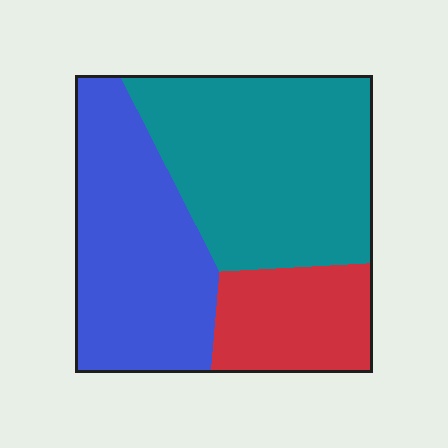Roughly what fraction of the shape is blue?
Blue covers around 35% of the shape.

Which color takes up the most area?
Teal, at roughly 45%.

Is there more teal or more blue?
Teal.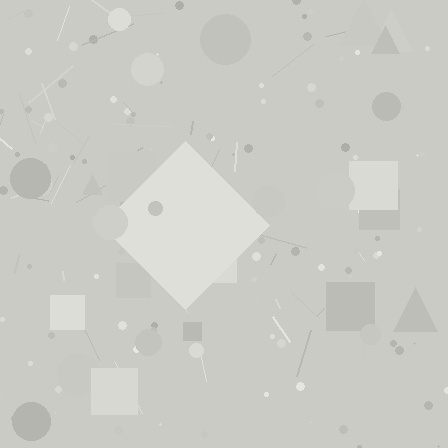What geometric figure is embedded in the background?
A diamond is embedded in the background.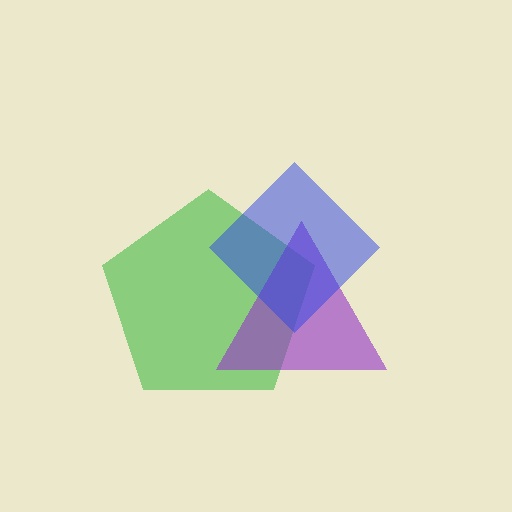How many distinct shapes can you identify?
There are 3 distinct shapes: a green pentagon, a purple triangle, a blue diamond.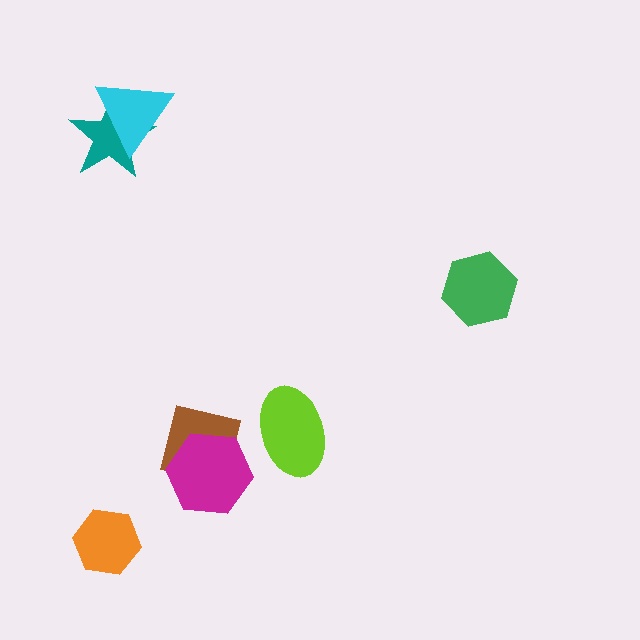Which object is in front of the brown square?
The magenta hexagon is in front of the brown square.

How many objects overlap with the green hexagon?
0 objects overlap with the green hexagon.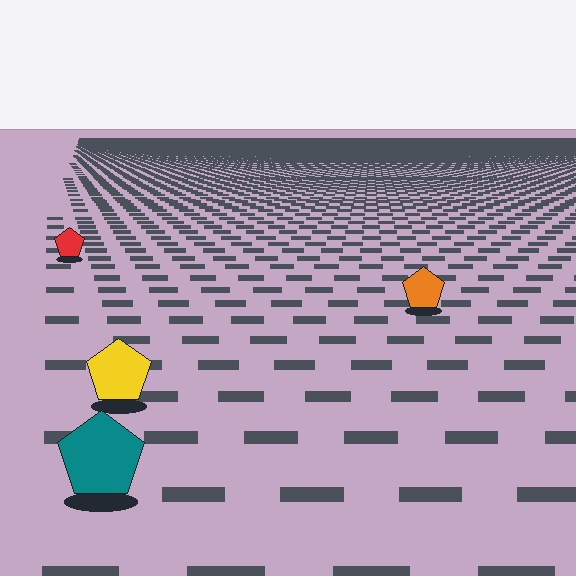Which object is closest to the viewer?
The teal pentagon is closest. The texture marks near it are larger and more spread out.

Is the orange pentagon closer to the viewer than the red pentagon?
Yes. The orange pentagon is closer — you can tell from the texture gradient: the ground texture is coarser near it.